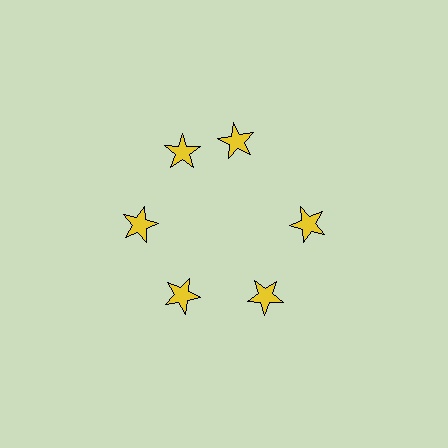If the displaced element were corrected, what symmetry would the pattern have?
It would have 6-fold rotational symmetry — the pattern would map onto itself every 60 degrees.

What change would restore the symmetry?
The symmetry would be restored by rotating it back into even spacing with its neighbors so that all 6 stars sit at equal angles and equal distance from the center.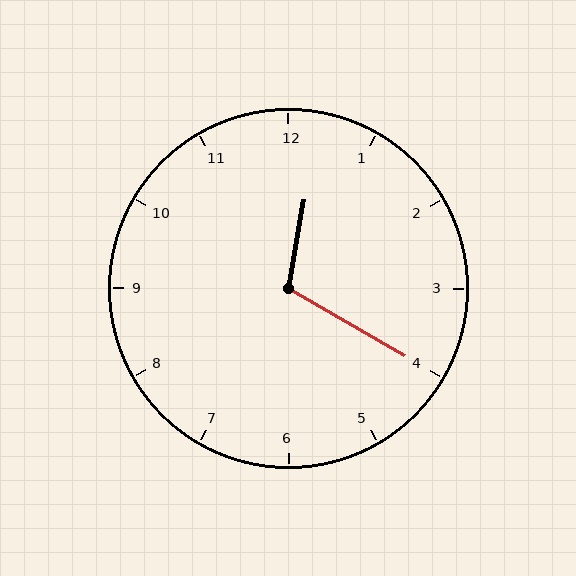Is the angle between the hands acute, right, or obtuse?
It is obtuse.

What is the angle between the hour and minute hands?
Approximately 110 degrees.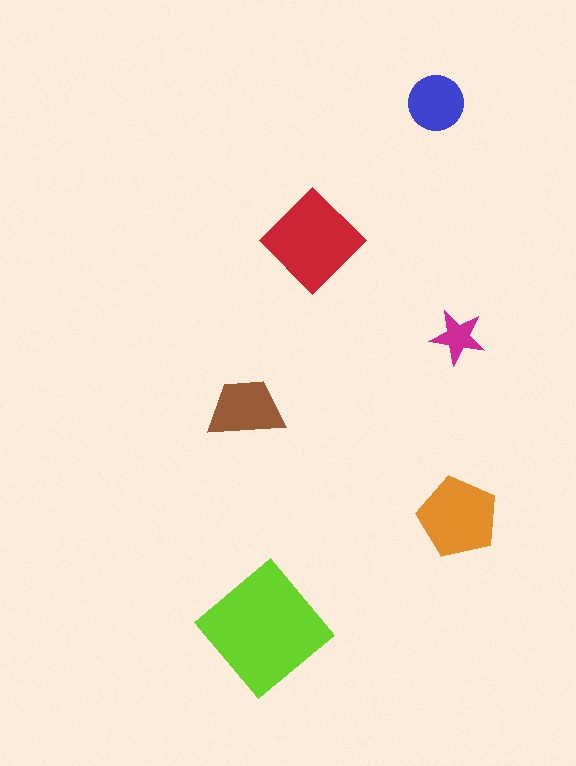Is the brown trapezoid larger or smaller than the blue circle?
Larger.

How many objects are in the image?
There are 6 objects in the image.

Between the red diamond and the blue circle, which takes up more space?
The red diamond.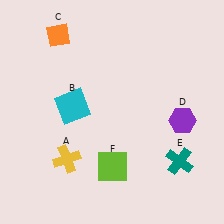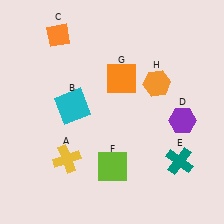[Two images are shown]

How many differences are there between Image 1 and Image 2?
There are 2 differences between the two images.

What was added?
An orange square (G), an orange hexagon (H) were added in Image 2.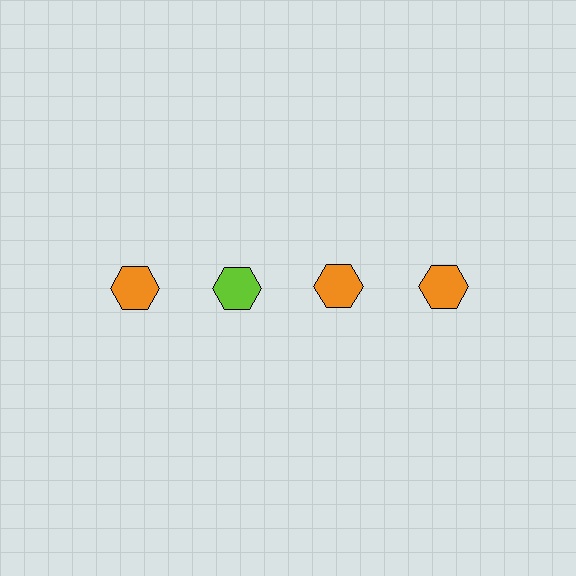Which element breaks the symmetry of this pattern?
The lime hexagon in the top row, second from left column breaks the symmetry. All other shapes are orange hexagons.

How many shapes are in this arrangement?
There are 4 shapes arranged in a grid pattern.